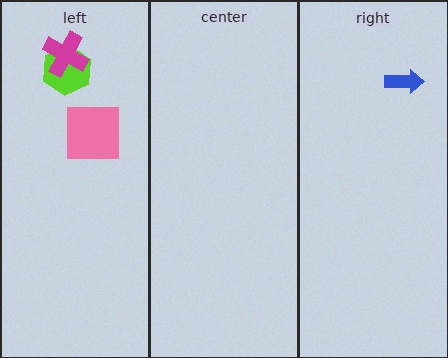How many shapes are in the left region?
3.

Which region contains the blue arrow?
The right region.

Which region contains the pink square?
The left region.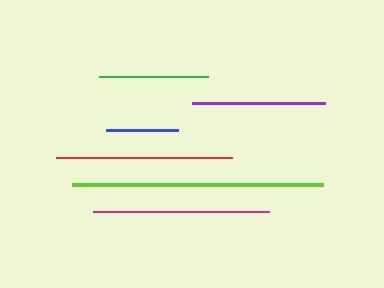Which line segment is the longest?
The lime line is the longest at approximately 251 pixels.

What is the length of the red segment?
The red segment is approximately 176 pixels long.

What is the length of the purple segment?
The purple segment is approximately 133 pixels long.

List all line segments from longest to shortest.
From longest to shortest: lime, magenta, red, purple, green, blue.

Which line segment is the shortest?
The blue line is the shortest at approximately 72 pixels.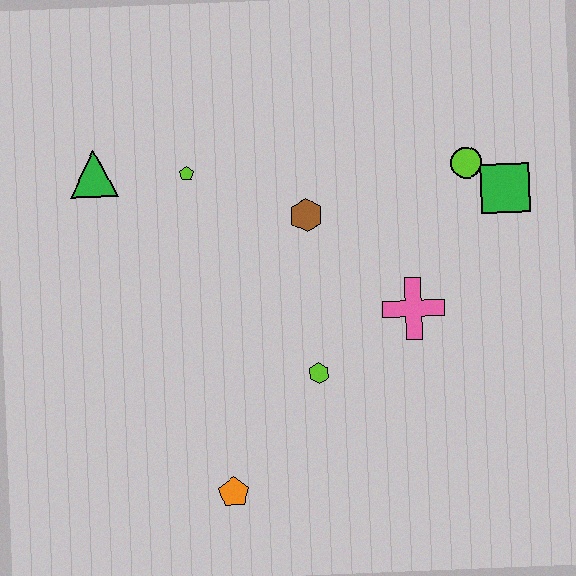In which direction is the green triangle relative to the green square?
The green triangle is to the left of the green square.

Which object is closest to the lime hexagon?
The pink cross is closest to the lime hexagon.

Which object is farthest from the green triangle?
The green square is farthest from the green triangle.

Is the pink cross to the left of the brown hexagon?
No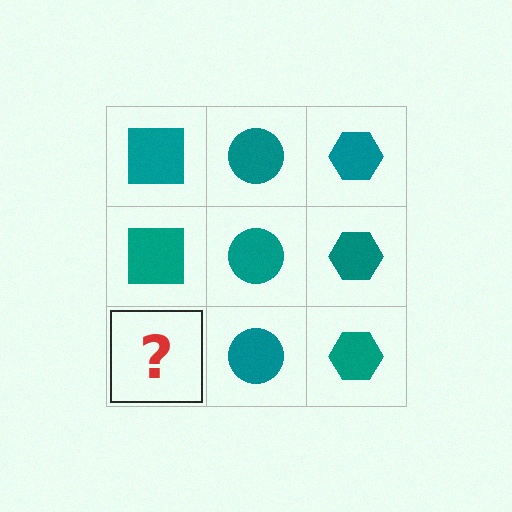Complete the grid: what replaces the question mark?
The question mark should be replaced with a teal square.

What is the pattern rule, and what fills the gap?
The rule is that each column has a consistent shape. The gap should be filled with a teal square.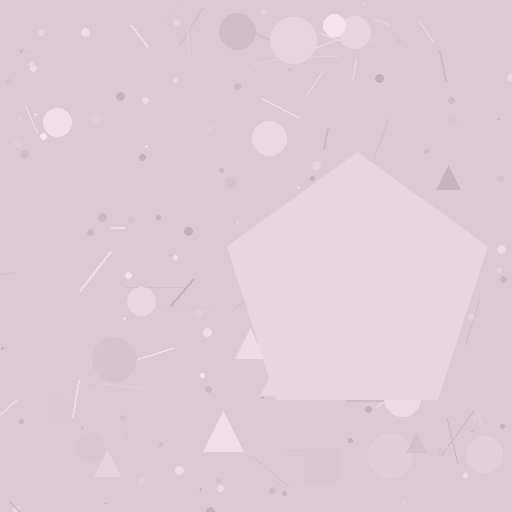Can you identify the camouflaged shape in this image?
The camouflaged shape is a pentagon.